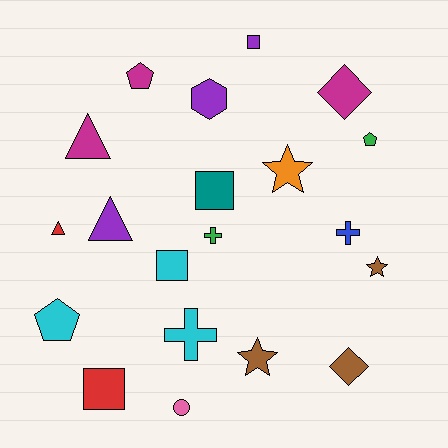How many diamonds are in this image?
There are 2 diamonds.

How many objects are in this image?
There are 20 objects.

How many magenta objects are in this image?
There are 3 magenta objects.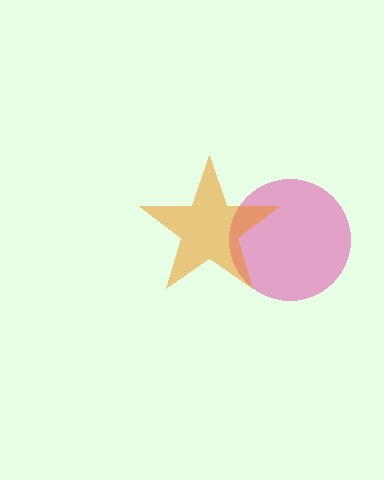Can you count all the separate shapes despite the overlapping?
Yes, there are 2 separate shapes.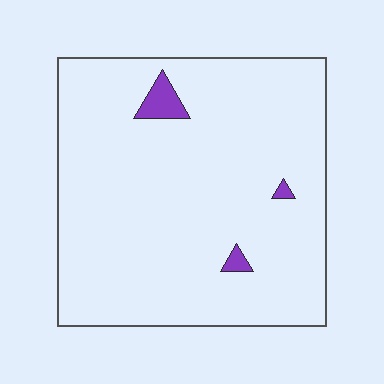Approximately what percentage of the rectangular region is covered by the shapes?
Approximately 5%.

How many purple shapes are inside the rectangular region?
3.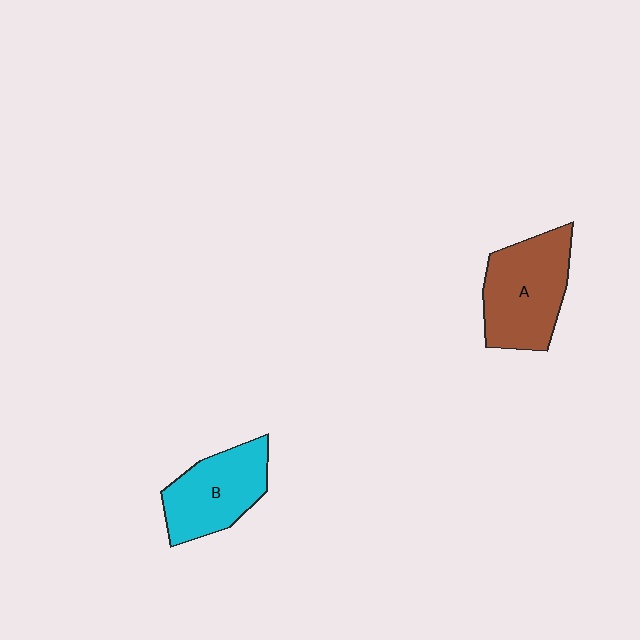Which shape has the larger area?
Shape A (brown).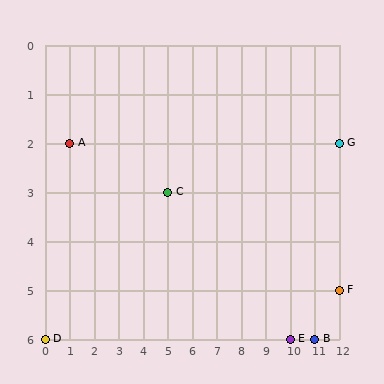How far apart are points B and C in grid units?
Points B and C are 6 columns and 3 rows apart (about 6.7 grid units diagonally).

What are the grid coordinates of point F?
Point F is at grid coordinates (12, 5).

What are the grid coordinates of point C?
Point C is at grid coordinates (5, 3).